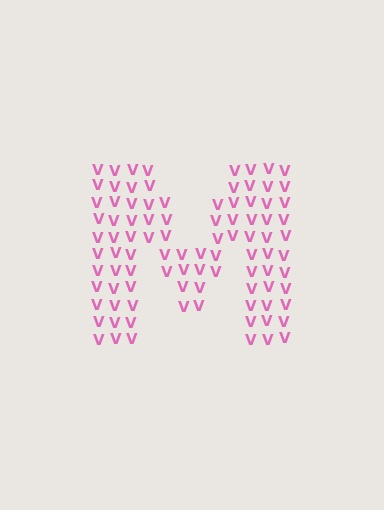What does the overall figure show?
The overall figure shows the letter M.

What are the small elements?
The small elements are letter V's.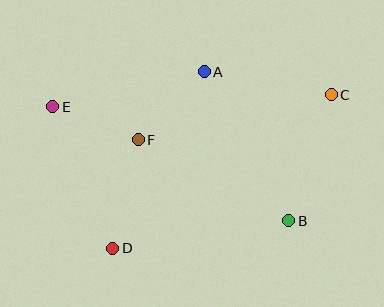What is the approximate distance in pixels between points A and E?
The distance between A and E is approximately 155 pixels.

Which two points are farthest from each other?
Points C and E are farthest from each other.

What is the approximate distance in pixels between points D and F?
The distance between D and F is approximately 111 pixels.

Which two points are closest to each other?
Points E and F are closest to each other.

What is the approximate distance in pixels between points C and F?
The distance between C and F is approximately 198 pixels.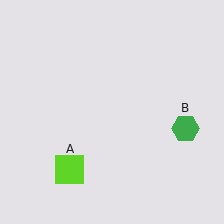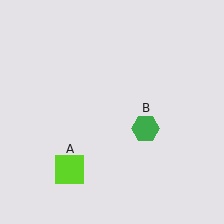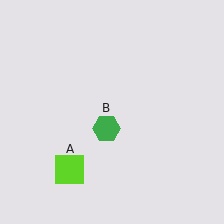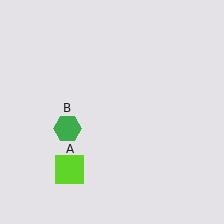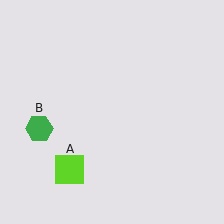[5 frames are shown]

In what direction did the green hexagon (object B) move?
The green hexagon (object B) moved left.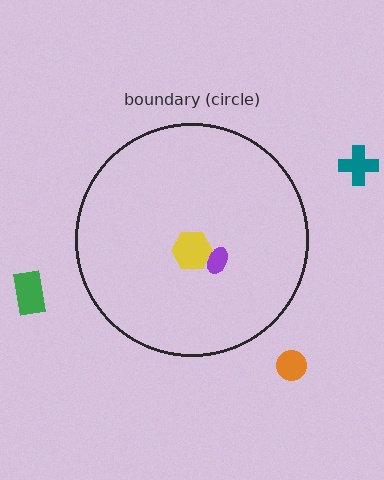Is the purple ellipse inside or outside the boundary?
Inside.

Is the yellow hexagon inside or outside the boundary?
Inside.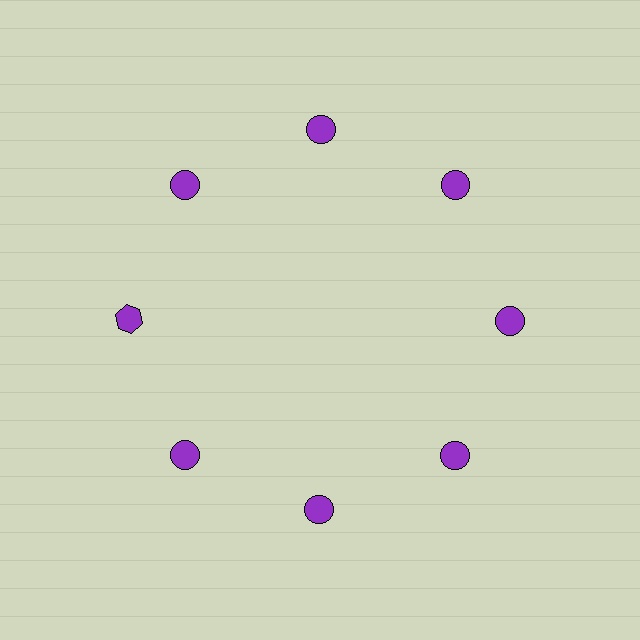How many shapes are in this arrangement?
There are 8 shapes arranged in a ring pattern.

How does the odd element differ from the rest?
It has a different shape: hexagon instead of circle.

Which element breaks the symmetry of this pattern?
The purple hexagon at roughly the 9 o'clock position breaks the symmetry. All other shapes are purple circles.